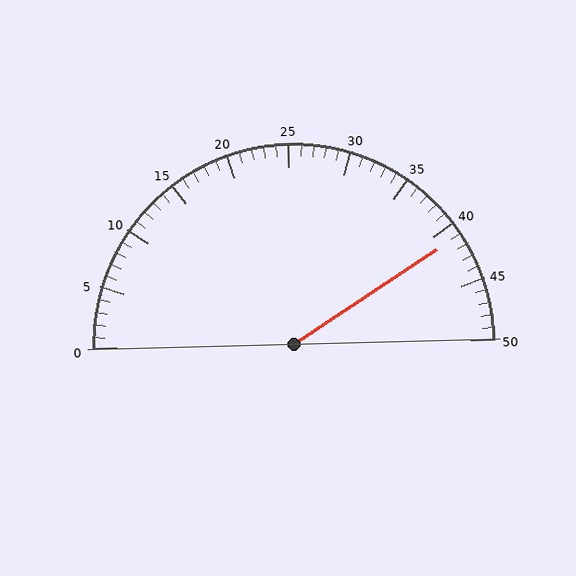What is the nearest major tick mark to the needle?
The nearest major tick mark is 40.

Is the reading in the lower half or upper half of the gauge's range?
The reading is in the upper half of the range (0 to 50).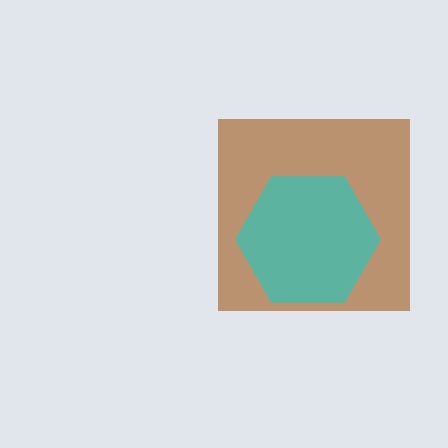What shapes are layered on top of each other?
The layered shapes are: a brown square, a cyan hexagon.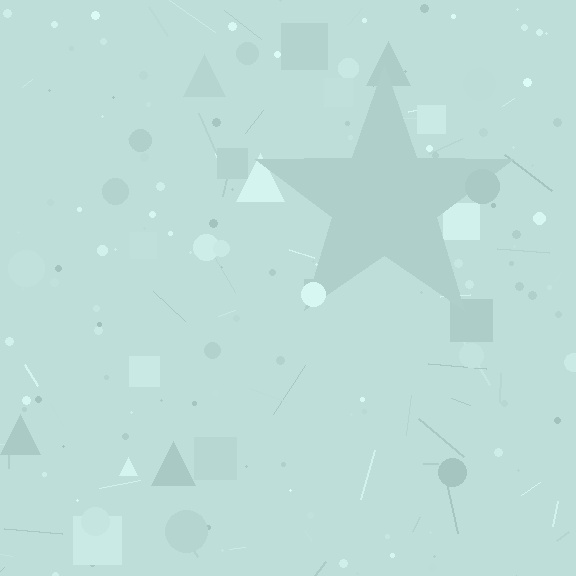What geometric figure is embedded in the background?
A star is embedded in the background.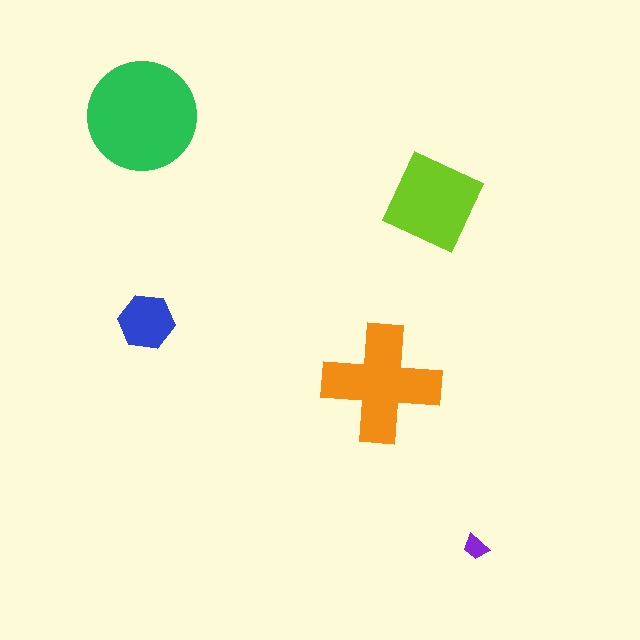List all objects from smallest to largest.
The purple trapezoid, the blue hexagon, the lime diamond, the orange cross, the green circle.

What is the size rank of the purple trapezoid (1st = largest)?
5th.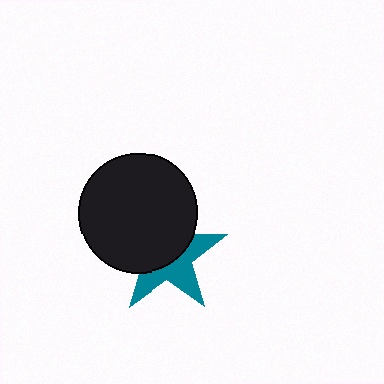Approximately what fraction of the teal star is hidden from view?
Roughly 55% of the teal star is hidden behind the black circle.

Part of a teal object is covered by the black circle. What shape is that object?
It is a star.